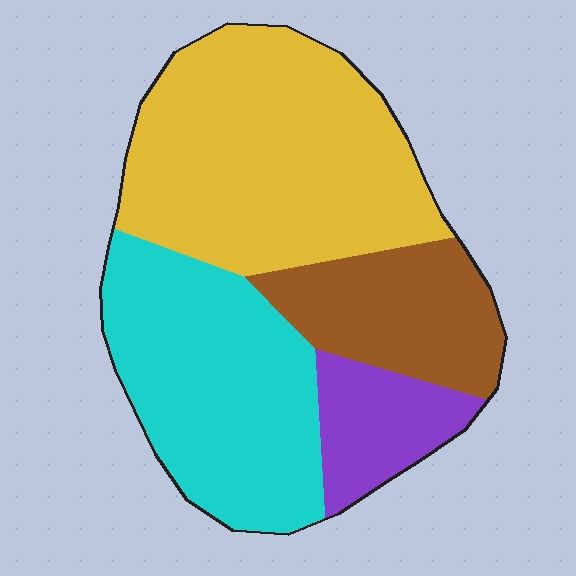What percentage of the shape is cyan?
Cyan covers about 30% of the shape.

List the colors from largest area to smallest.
From largest to smallest: yellow, cyan, brown, purple.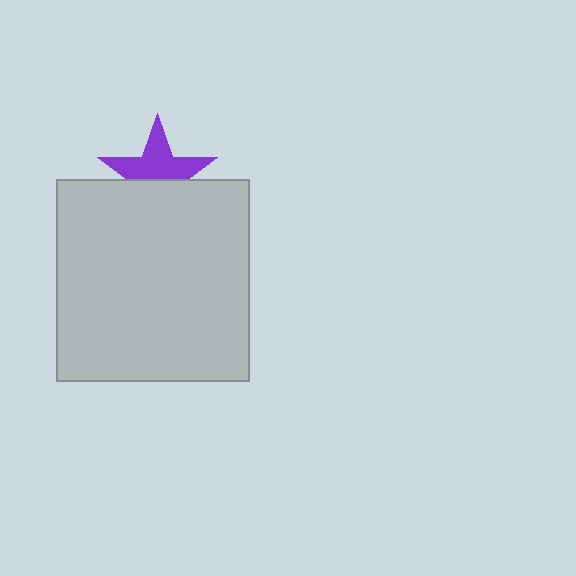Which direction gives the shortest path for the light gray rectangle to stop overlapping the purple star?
Moving down gives the shortest separation.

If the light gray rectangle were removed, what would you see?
You would see the complete purple star.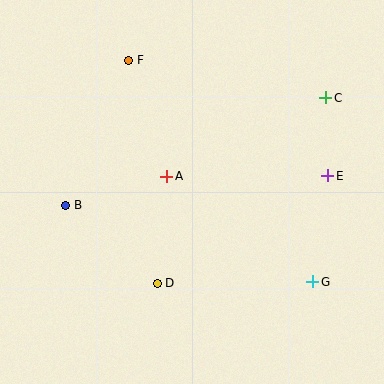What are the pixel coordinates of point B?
Point B is at (66, 205).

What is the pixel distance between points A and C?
The distance between A and C is 177 pixels.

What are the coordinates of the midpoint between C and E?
The midpoint between C and E is at (327, 137).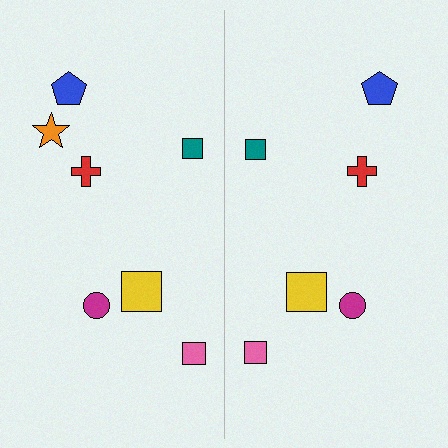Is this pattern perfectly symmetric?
No, the pattern is not perfectly symmetric. A orange star is missing from the right side.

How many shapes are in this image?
There are 13 shapes in this image.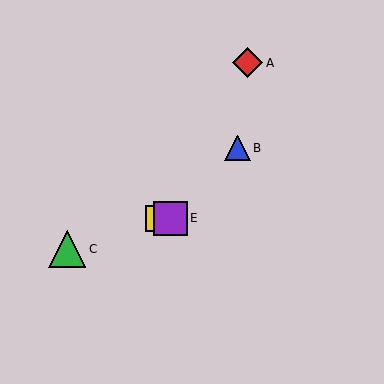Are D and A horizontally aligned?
No, D is at y≈218 and A is at y≈63.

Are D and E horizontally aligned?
Yes, both are at y≈218.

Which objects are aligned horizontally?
Objects D, E are aligned horizontally.